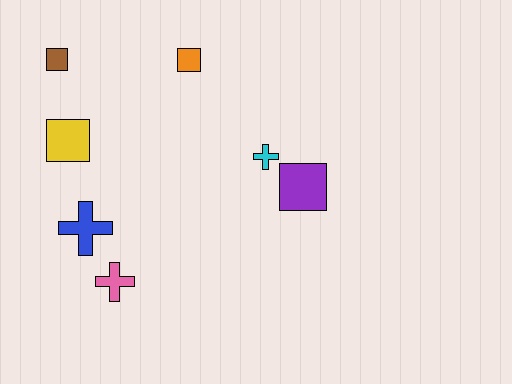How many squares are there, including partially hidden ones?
There are 4 squares.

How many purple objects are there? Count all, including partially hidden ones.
There is 1 purple object.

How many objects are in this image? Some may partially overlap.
There are 7 objects.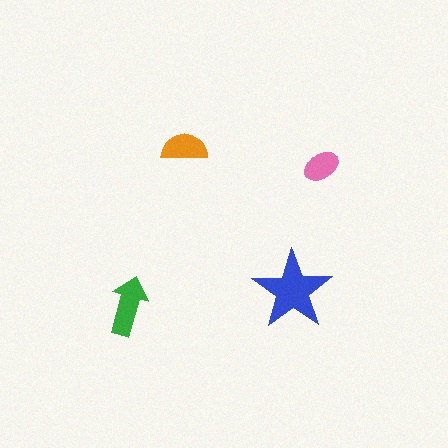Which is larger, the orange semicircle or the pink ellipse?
The orange semicircle.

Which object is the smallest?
The pink ellipse.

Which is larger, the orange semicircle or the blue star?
The blue star.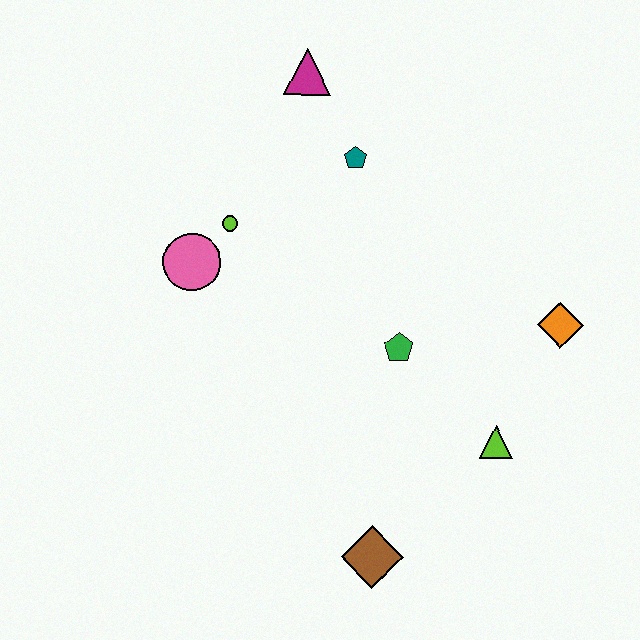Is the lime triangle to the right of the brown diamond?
Yes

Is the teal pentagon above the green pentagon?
Yes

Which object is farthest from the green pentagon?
The magenta triangle is farthest from the green pentagon.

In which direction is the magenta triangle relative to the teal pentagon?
The magenta triangle is above the teal pentagon.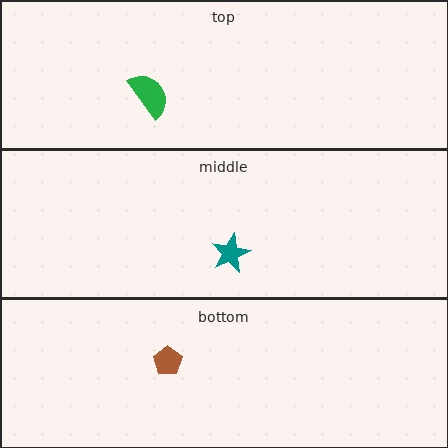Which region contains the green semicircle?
The top region.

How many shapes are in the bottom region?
1.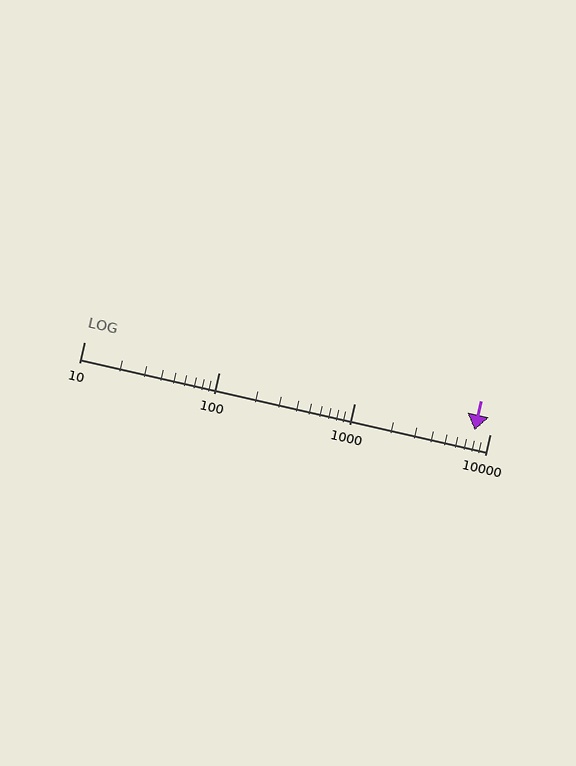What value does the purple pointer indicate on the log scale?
The pointer indicates approximately 7700.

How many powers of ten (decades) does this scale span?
The scale spans 3 decades, from 10 to 10000.